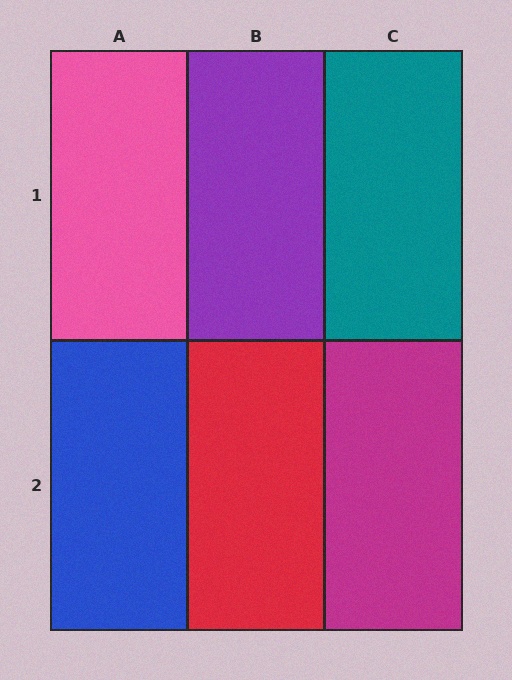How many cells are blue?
1 cell is blue.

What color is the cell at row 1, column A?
Pink.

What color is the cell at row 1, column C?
Teal.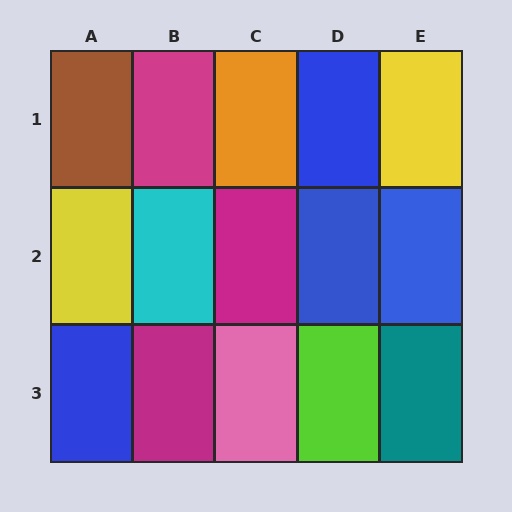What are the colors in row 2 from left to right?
Yellow, cyan, magenta, blue, blue.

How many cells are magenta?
3 cells are magenta.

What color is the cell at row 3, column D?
Lime.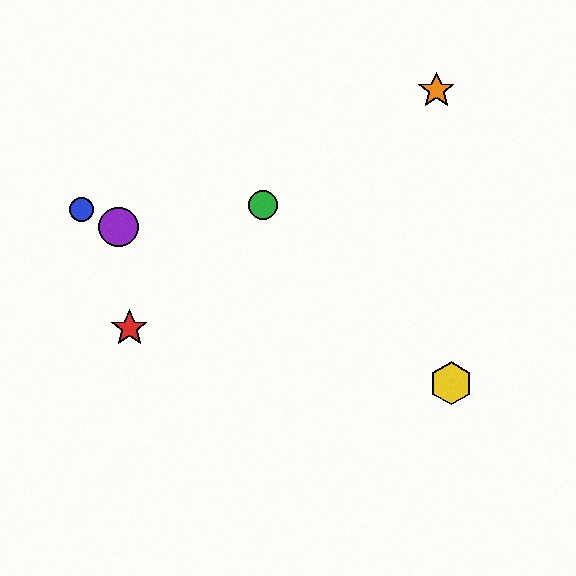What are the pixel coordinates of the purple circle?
The purple circle is at (119, 227).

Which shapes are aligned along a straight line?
The blue circle, the yellow hexagon, the purple circle are aligned along a straight line.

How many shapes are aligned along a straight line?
3 shapes (the blue circle, the yellow hexagon, the purple circle) are aligned along a straight line.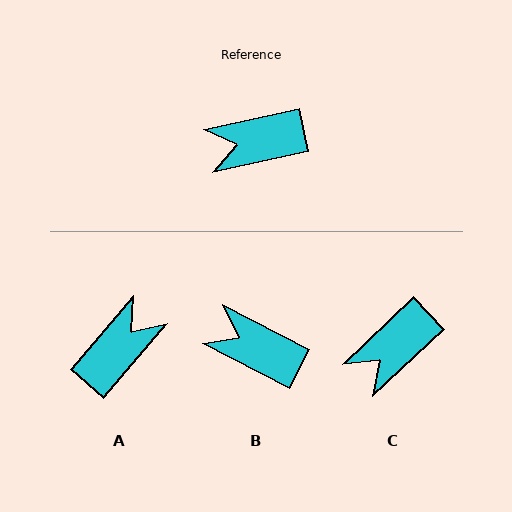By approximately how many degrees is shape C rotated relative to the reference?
Approximately 31 degrees counter-clockwise.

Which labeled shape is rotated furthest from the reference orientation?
A, about 143 degrees away.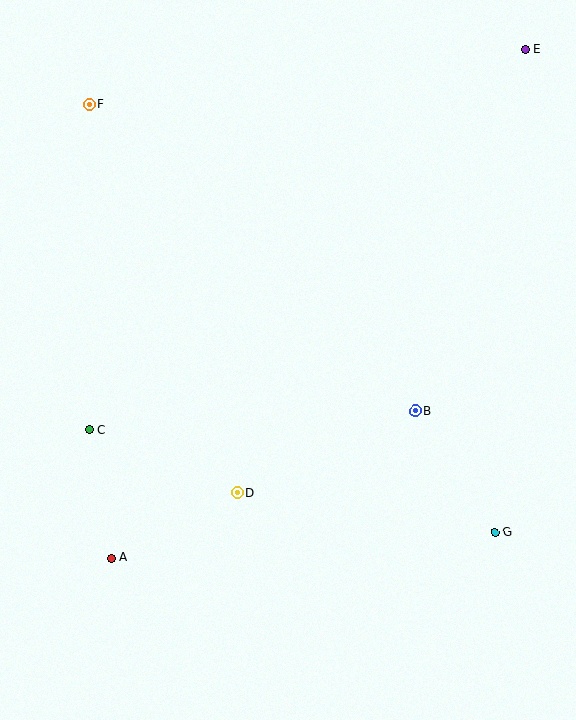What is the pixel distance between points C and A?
The distance between C and A is 130 pixels.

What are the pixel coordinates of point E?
Point E is at (525, 50).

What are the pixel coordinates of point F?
Point F is at (89, 104).